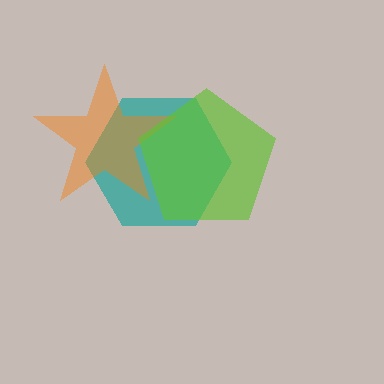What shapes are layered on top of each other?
The layered shapes are: a teal hexagon, an orange star, a lime pentagon.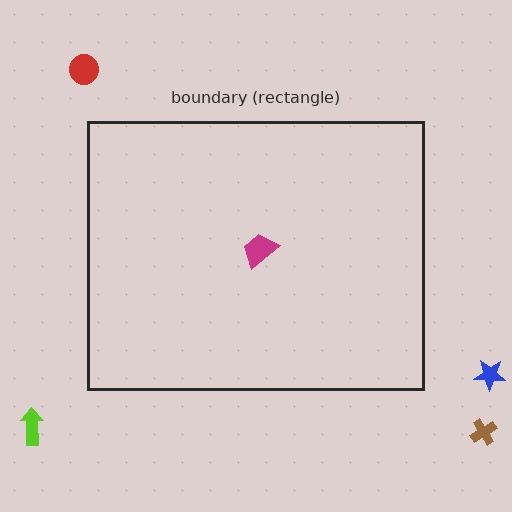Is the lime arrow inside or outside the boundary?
Outside.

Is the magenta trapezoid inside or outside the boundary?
Inside.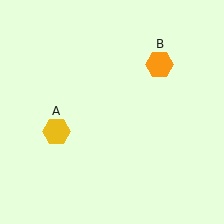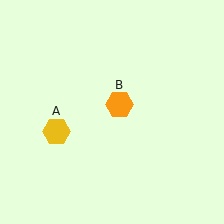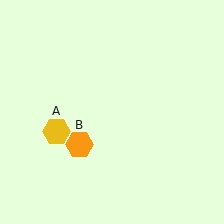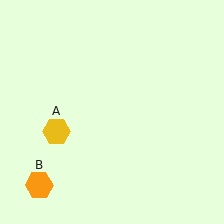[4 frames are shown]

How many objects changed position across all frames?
1 object changed position: orange hexagon (object B).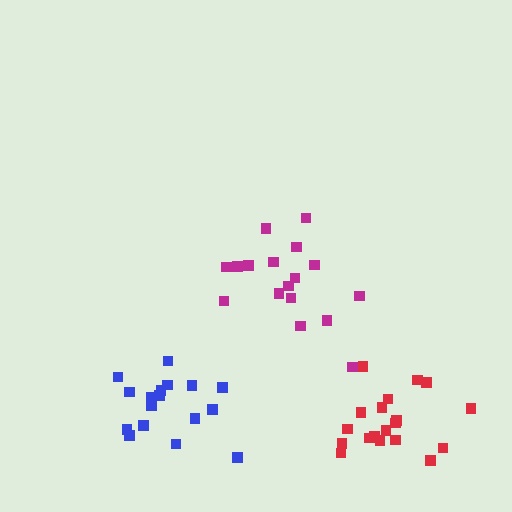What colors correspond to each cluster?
The clusters are colored: magenta, blue, red.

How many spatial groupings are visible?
There are 3 spatial groupings.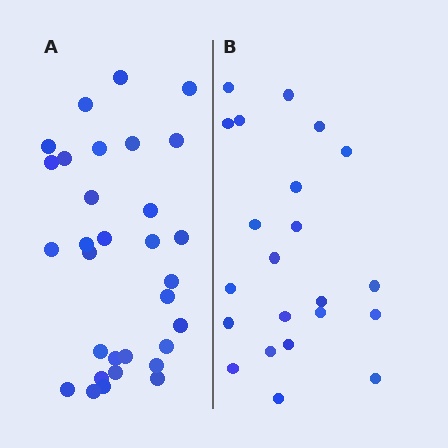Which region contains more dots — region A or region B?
Region A (the left region) has more dots.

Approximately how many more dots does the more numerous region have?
Region A has roughly 8 or so more dots than region B.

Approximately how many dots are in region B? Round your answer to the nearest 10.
About 20 dots. (The exact count is 22, which rounds to 20.)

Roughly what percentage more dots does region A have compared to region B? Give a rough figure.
About 40% more.